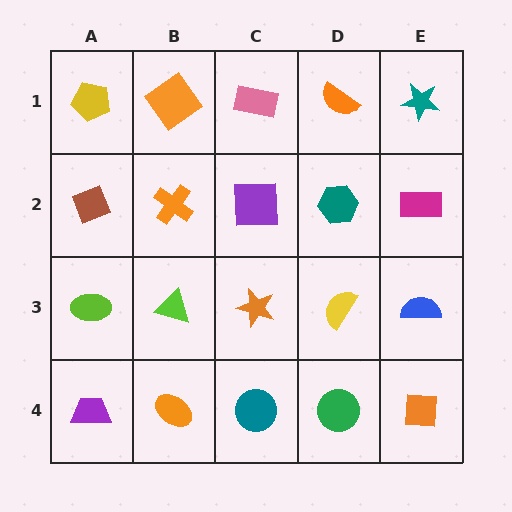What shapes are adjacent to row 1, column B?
An orange cross (row 2, column B), a yellow pentagon (row 1, column A), a pink rectangle (row 1, column C).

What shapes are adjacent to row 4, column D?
A yellow semicircle (row 3, column D), a teal circle (row 4, column C), an orange square (row 4, column E).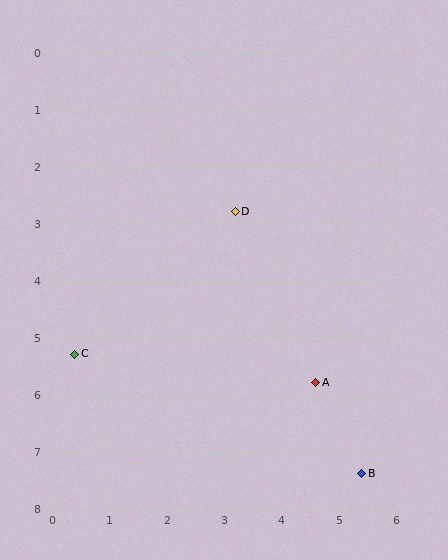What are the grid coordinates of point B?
Point B is at approximately (5.4, 7.4).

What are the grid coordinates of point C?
Point C is at approximately (0.4, 5.3).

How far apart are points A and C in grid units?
Points A and C are about 4.2 grid units apart.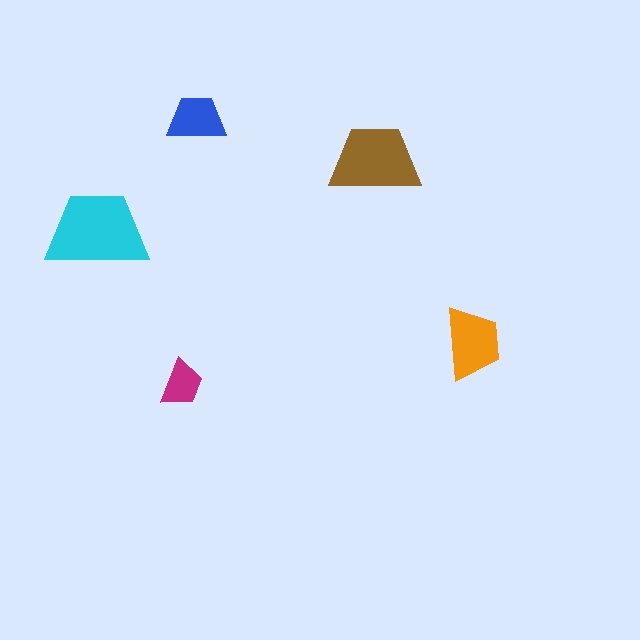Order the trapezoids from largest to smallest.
the cyan one, the brown one, the orange one, the blue one, the magenta one.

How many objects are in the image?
There are 5 objects in the image.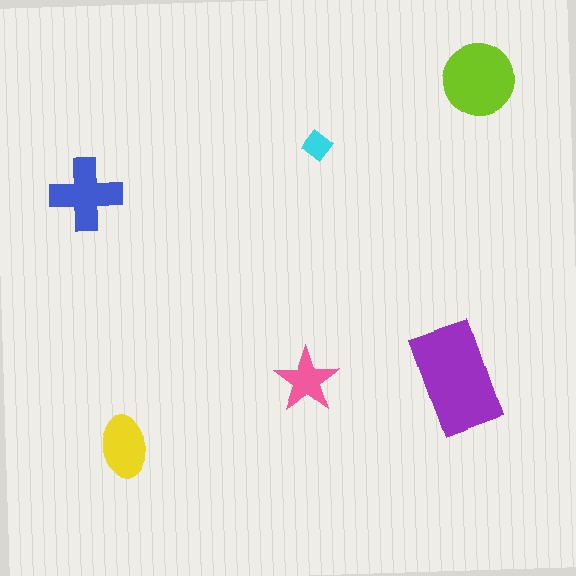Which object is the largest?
The purple rectangle.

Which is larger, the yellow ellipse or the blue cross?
The blue cross.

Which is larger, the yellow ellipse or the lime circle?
The lime circle.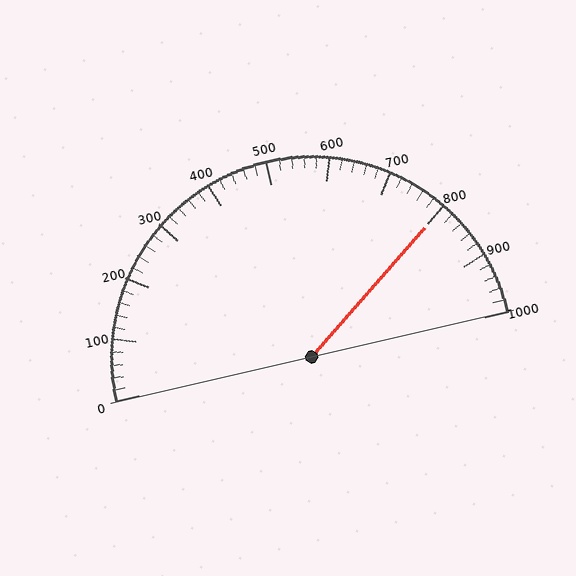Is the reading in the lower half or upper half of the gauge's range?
The reading is in the upper half of the range (0 to 1000).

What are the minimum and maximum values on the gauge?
The gauge ranges from 0 to 1000.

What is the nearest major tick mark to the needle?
The nearest major tick mark is 800.